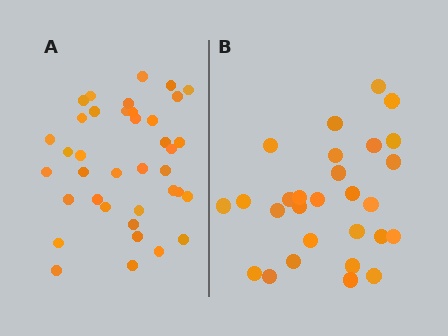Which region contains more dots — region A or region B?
Region A (the left region) has more dots.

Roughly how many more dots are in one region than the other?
Region A has roughly 10 or so more dots than region B.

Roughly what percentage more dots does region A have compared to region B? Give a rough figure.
About 35% more.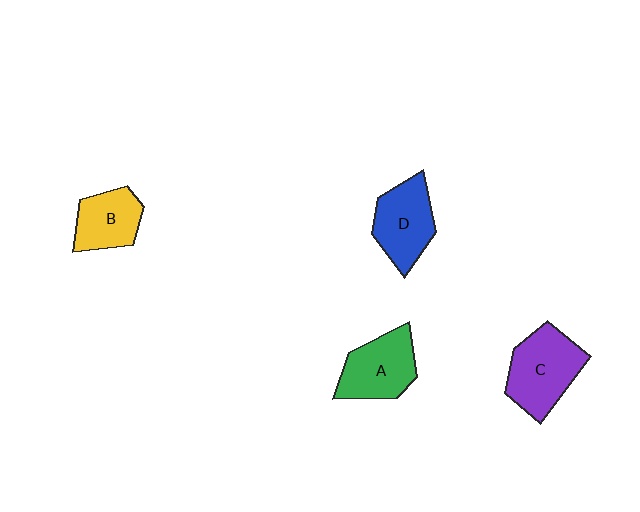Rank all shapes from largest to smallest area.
From largest to smallest: C (purple), A (green), D (blue), B (yellow).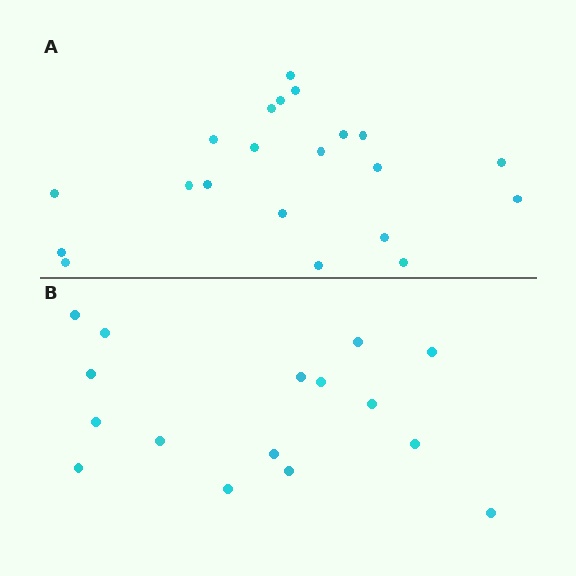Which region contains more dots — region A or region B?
Region A (the top region) has more dots.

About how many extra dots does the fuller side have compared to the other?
Region A has about 5 more dots than region B.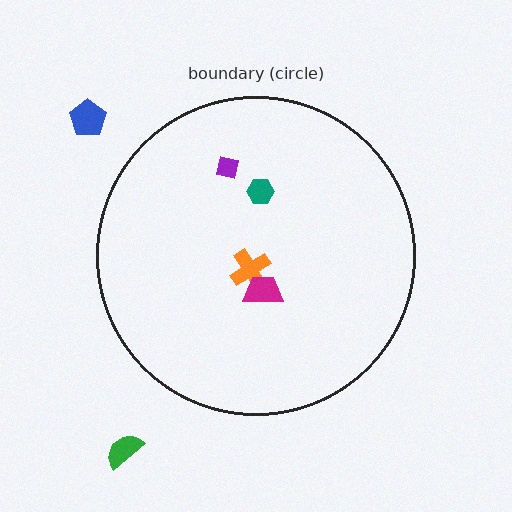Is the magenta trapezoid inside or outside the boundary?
Inside.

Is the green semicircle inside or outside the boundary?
Outside.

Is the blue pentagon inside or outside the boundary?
Outside.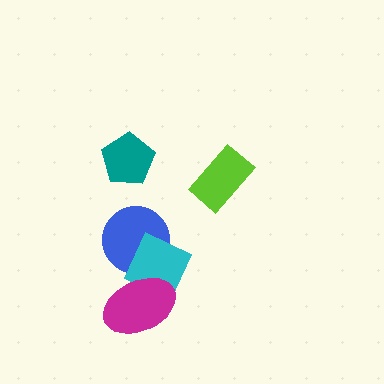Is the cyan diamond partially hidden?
Yes, it is partially covered by another shape.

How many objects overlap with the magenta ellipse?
1 object overlaps with the magenta ellipse.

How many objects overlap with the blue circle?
1 object overlaps with the blue circle.